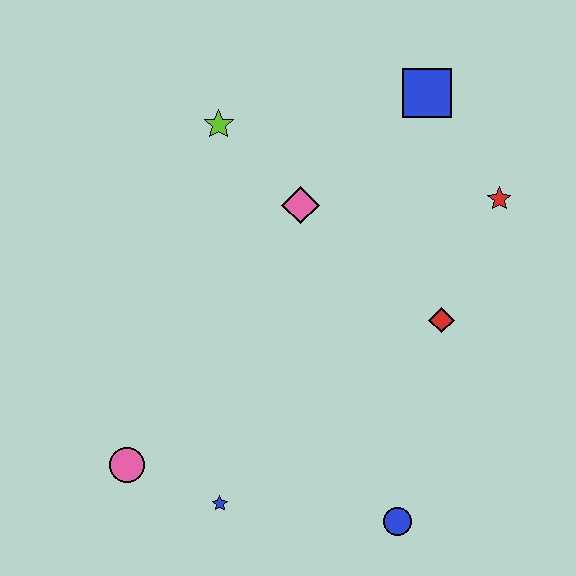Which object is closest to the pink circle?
The blue star is closest to the pink circle.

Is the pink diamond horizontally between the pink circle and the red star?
Yes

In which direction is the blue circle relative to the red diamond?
The blue circle is below the red diamond.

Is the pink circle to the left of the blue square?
Yes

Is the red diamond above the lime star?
No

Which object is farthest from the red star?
The pink circle is farthest from the red star.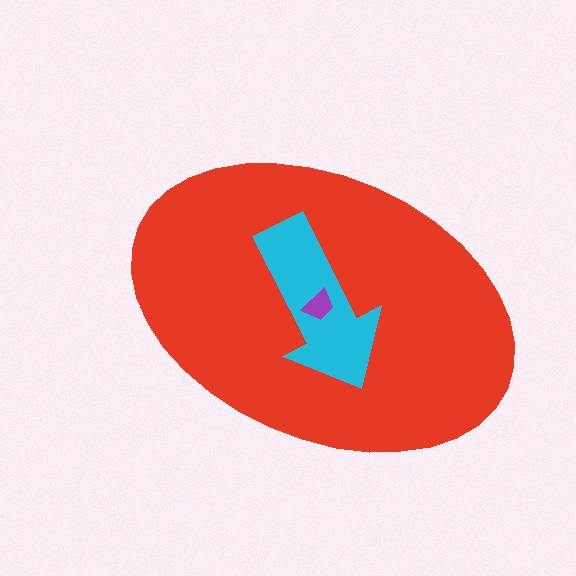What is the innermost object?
The purple trapezoid.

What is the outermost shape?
The red ellipse.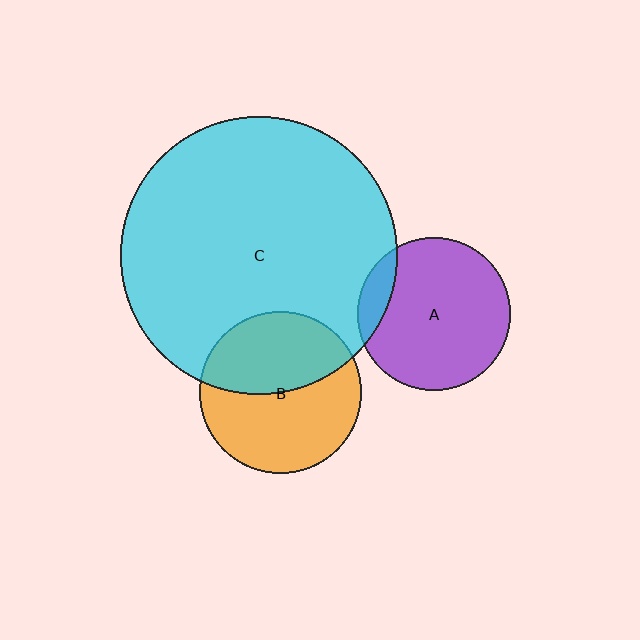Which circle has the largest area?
Circle C (cyan).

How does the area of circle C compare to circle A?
Approximately 3.3 times.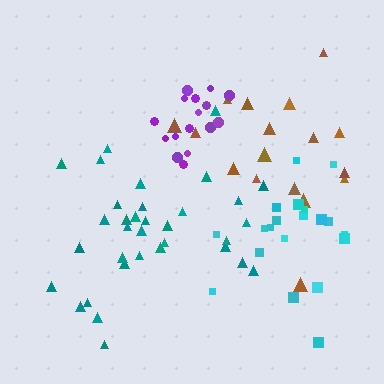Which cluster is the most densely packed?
Purple.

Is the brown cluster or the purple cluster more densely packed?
Purple.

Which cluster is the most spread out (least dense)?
Brown.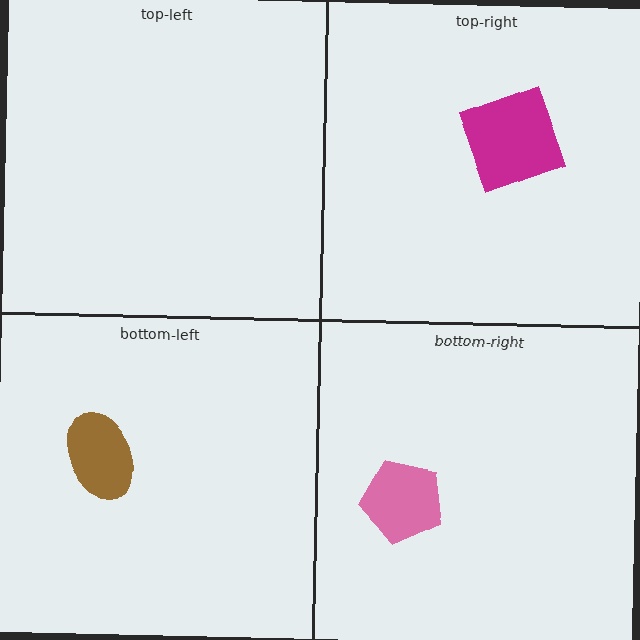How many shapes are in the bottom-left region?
1.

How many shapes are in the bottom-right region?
1.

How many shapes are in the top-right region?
1.